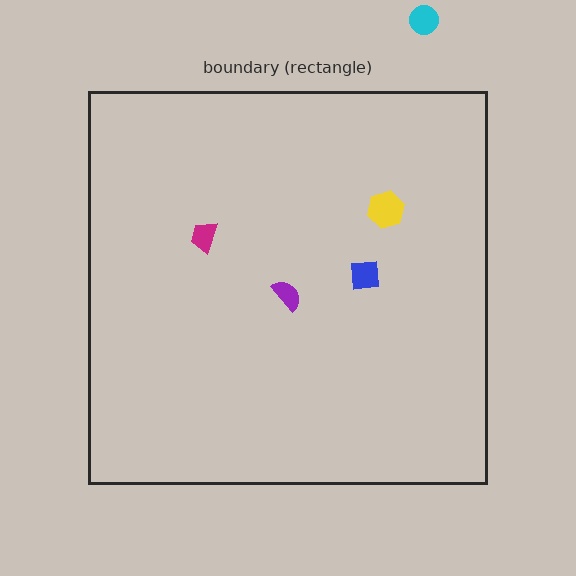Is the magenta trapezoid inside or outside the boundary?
Inside.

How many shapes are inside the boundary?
4 inside, 1 outside.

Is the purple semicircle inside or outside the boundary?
Inside.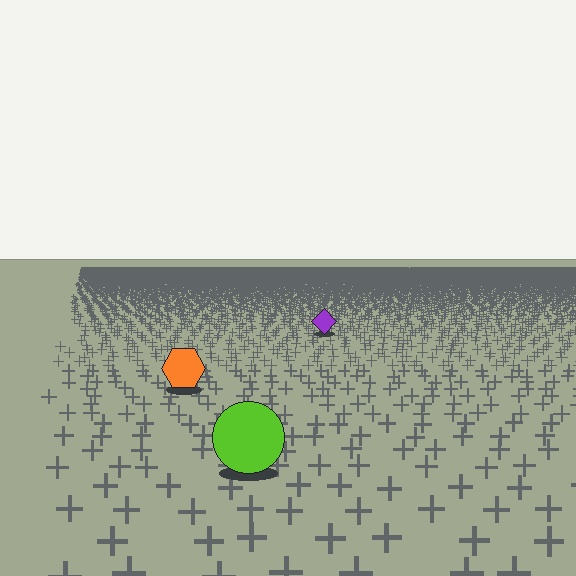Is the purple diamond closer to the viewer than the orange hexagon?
No. The orange hexagon is closer — you can tell from the texture gradient: the ground texture is coarser near it.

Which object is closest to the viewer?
The lime circle is closest. The texture marks near it are larger and more spread out.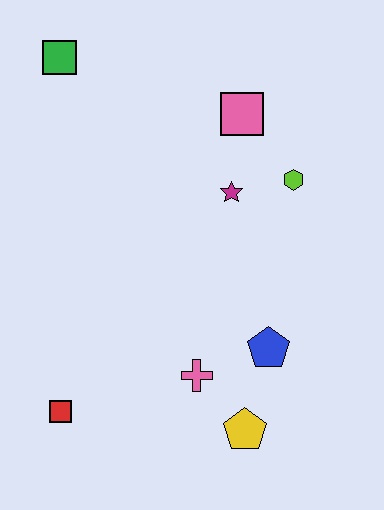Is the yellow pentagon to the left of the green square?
No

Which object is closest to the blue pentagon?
The pink cross is closest to the blue pentagon.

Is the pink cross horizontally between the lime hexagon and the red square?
Yes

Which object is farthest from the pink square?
The red square is farthest from the pink square.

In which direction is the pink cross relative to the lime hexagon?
The pink cross is below the lime hexagon.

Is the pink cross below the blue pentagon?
Yes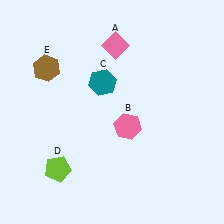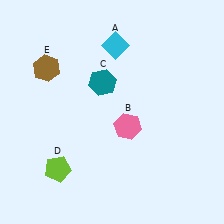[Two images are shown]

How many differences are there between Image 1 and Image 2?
There is 1 difference between the two images.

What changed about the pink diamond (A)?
In Image 1, A is pink. In Image 2, it changed to cyan.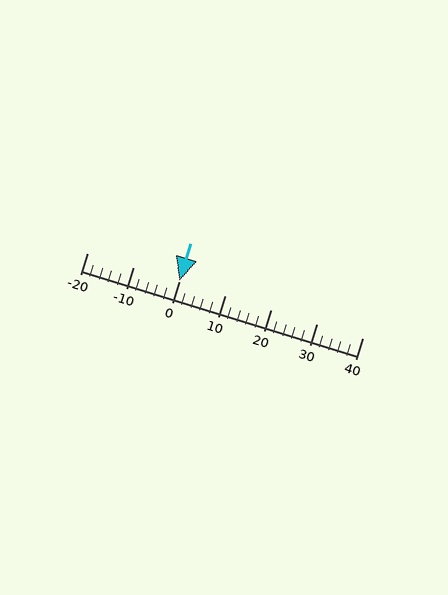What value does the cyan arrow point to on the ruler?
The cyan arrow points to approximately 0.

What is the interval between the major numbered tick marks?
The major tick marks are spaced 10 units apart.